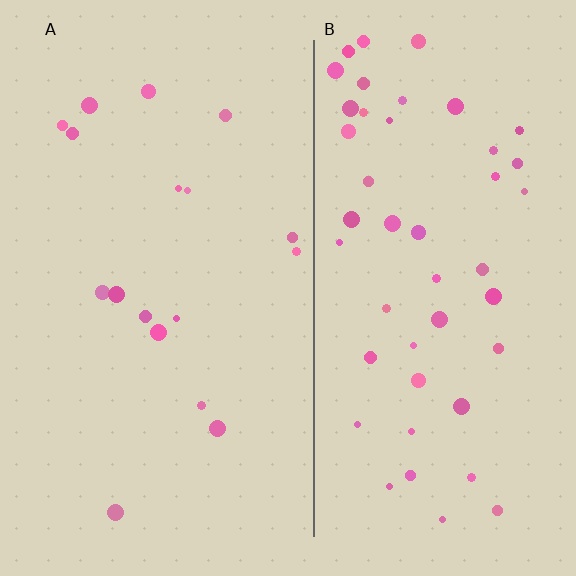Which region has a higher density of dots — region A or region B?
B (the right).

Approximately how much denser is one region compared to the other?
Approximately 2.8× — region B over region A.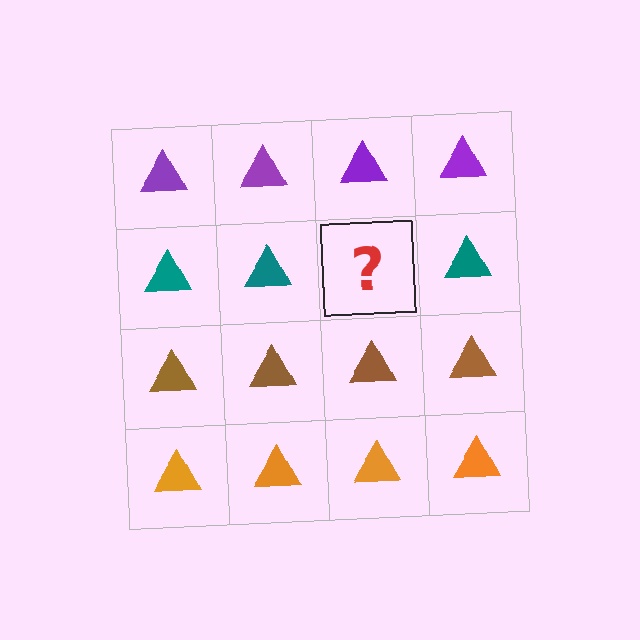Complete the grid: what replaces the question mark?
The question mark should be replaced with a teal triangle.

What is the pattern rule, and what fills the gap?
The rule is that each row has a consistent color. The gap should be filled with a teal triangle.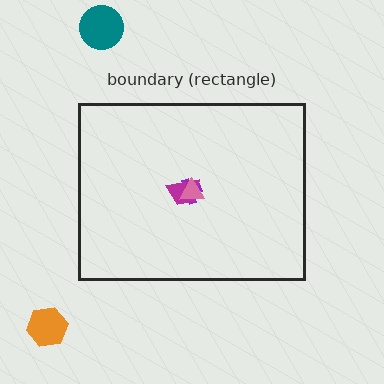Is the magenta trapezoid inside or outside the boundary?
Inside.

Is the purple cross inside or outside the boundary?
Inside.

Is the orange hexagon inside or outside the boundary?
Outside.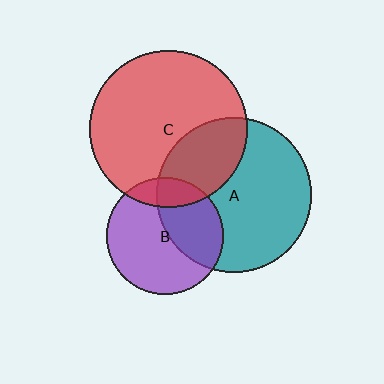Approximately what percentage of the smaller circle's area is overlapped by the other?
Approximately 30%.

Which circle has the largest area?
Circle C (red).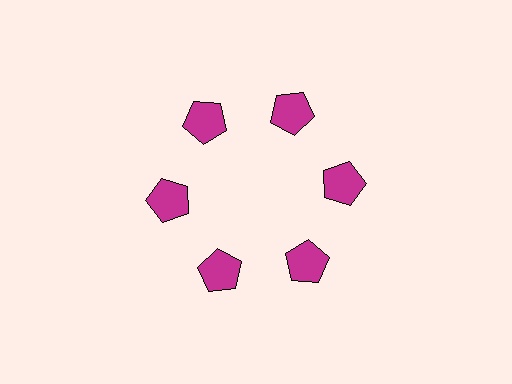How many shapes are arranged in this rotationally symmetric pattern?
There are 6 shapes, arranged in 6 groups of 1.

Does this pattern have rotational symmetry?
Yes, this pattern has 6-fold rotational symmetry. It looks the same after rotating 60 degrees around the center.